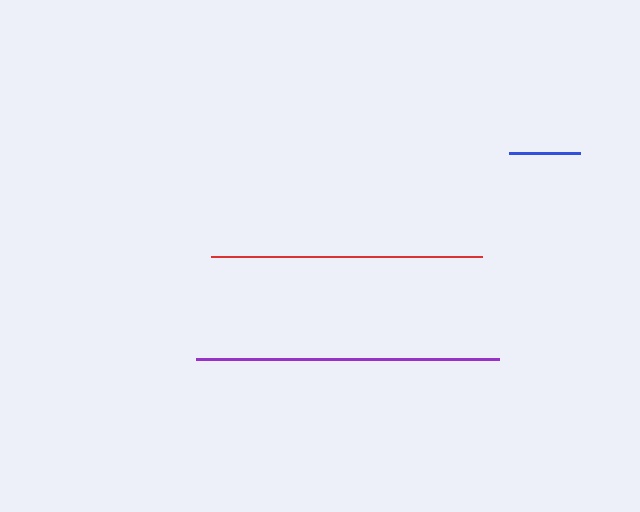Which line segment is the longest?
The purple line is the longest at approximately 303 pixels.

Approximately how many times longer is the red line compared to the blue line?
The red line is approximately 3.8 times the length of the blue line.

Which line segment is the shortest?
The blue line is the shortest at approximately 71 pixels.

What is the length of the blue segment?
The blue segment is approximately 71 pixels long.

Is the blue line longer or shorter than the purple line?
The purple line is longer than the blue line.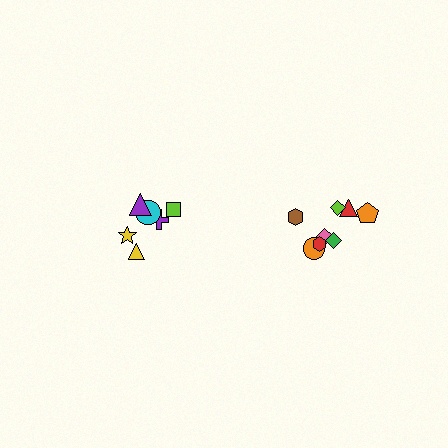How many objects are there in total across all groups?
There are 14 objects.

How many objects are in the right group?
There are 8 objects.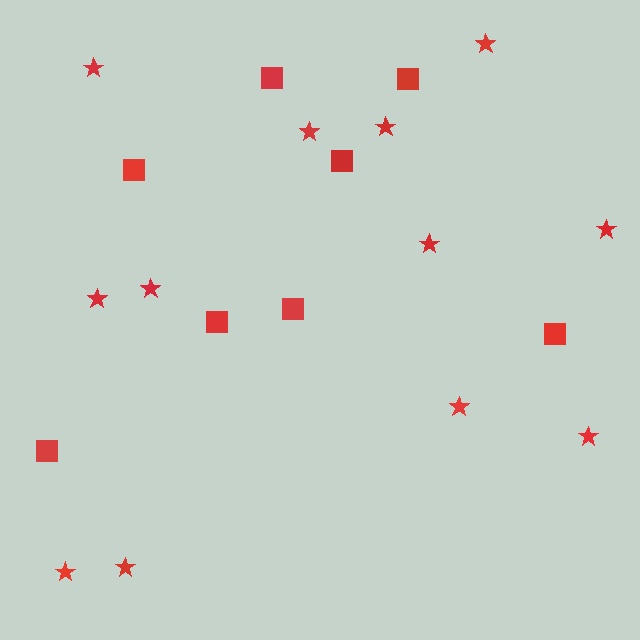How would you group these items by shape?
There are 2 groups: one group of stars (12) and one group of squares (8).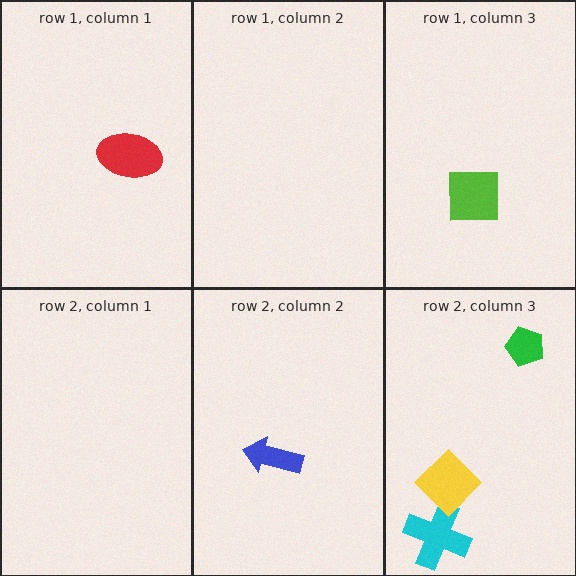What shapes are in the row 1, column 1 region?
The red ellipse.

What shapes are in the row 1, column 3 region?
The lime square.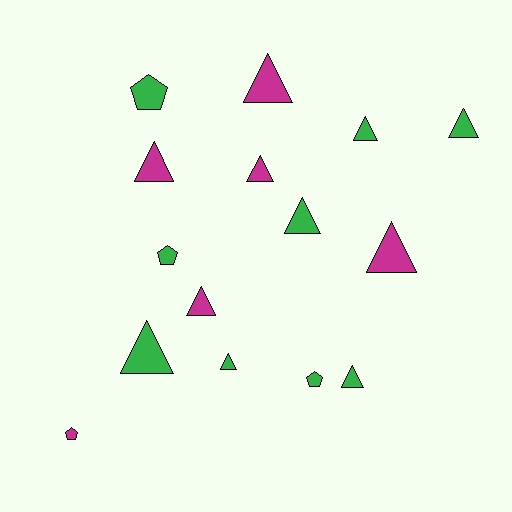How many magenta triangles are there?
There are 5 magenta triangles.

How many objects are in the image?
There are 15 objects.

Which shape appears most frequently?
Triangle, with 11 objects.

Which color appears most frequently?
Green, with 9 objects.